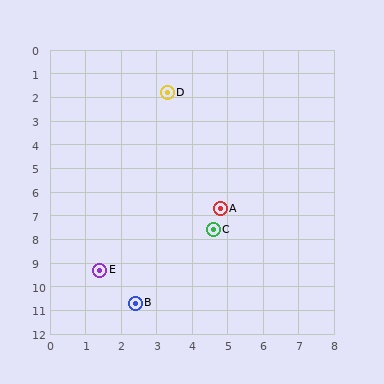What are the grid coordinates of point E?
Point E is at approximately (1.4, 9.3).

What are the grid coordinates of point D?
Point D is at approximately (3.3, 1.8).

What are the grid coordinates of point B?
Point B is at approximately (2.4, 10.7).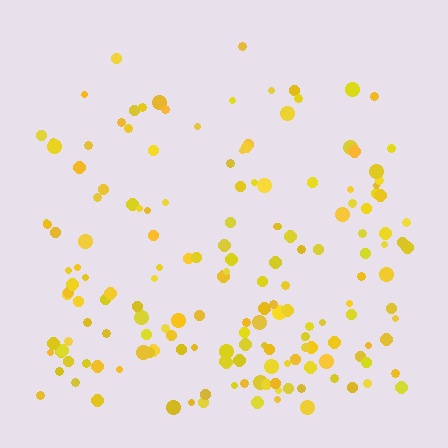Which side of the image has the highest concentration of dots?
The bottom.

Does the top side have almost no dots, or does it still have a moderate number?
Still a moderate number, just noticeably fewer than the bottom.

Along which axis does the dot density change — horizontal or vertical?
Vertical.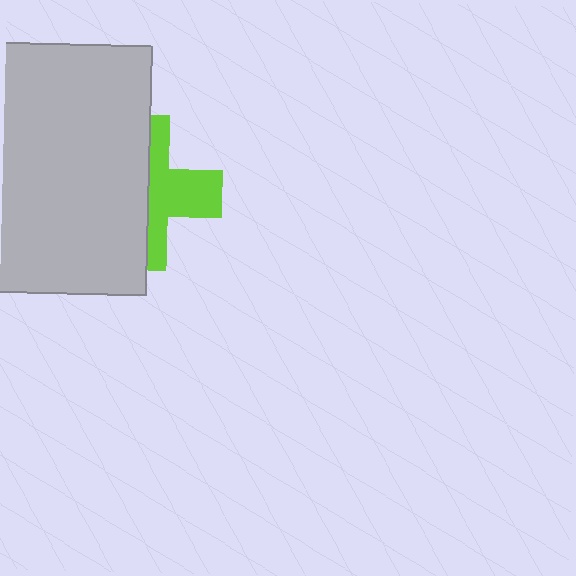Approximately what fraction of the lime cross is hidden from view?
Roughly 57% of the lime cross is hidden behind the light gray rectangle.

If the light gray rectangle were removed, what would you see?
You would see the complete lime cross.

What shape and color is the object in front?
The object in front is a light gray rectangle.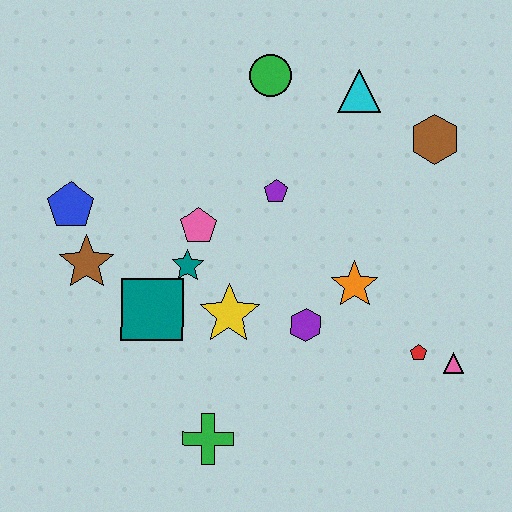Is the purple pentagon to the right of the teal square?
Yes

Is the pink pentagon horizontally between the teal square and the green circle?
Yes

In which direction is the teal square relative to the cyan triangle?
The teal square is below the cyan triangle.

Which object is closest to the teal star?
The pink pentagon is closest to the teal star.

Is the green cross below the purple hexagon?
Yes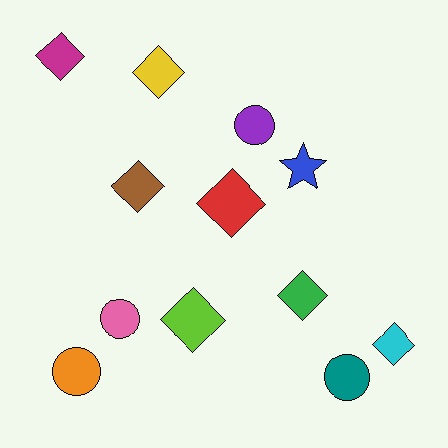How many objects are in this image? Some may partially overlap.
There are 12 objects.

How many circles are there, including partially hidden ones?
There are 4 circles.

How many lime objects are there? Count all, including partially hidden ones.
There is 1 lime object.